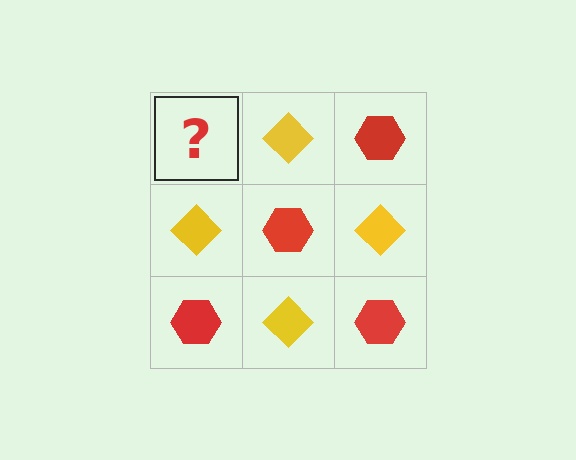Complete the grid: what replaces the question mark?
The question mark should be replaced with a red hexagon.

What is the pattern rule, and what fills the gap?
The rule is that it alternates red hexagon and yellow diamond in a checkerboard pattern. The gap should be filled with a red hexagon.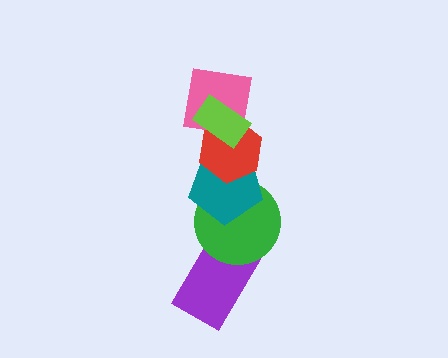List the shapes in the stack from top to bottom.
From top to bottom: the lime rectangle, the pink square, the red hexagon, the teal pentagon, the green circle, the purple rectangle.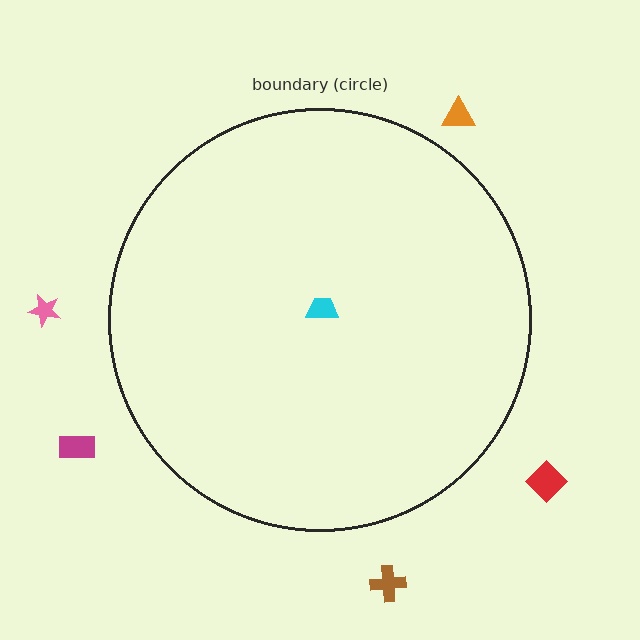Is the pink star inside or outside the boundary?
Outside.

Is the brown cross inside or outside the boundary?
Outside.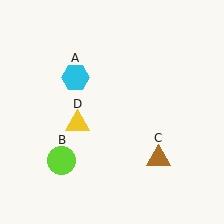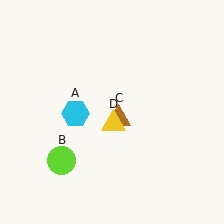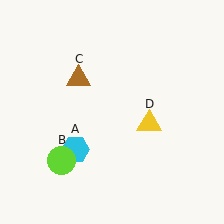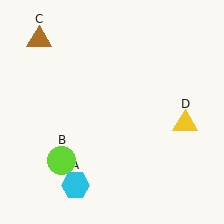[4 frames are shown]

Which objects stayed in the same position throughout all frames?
Lime circle (object B) remained stationary.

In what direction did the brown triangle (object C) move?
The brown triangle (object C) moved up and to the left.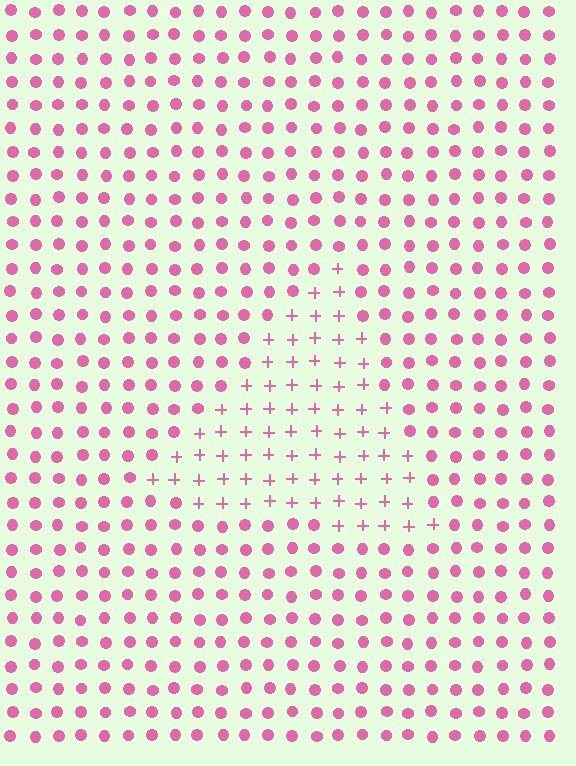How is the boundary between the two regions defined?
The boundary is defined by a change in element shape: plus signs inside vs. circles outside. All elements share the same color and spacing.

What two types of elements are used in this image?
The image uses plus signs inside the triangle region and circles outside it.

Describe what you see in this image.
The image is filled with small pink elements arranged in a uniform grid. A triangle-shaped region contains plus signs, while the surrounding area contains circles. The boundary is defined purely by the change in element shape.